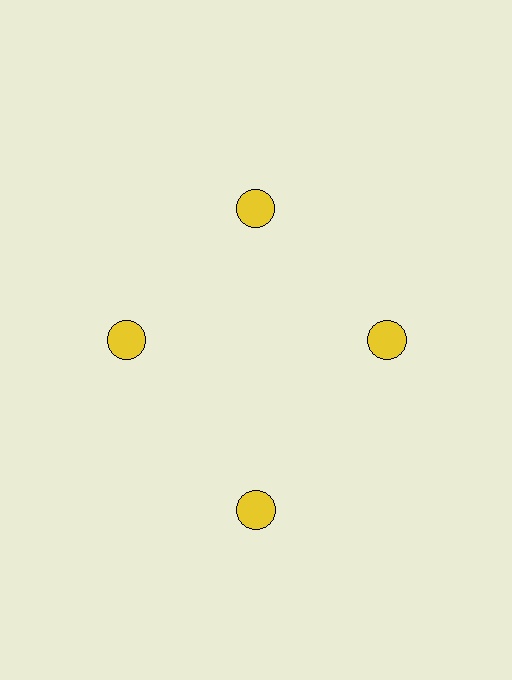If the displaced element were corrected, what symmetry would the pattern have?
It would have 4-fold rotational symmetry — the pattern would map onto itself every 90 degrees.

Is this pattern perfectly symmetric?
No. The 4 yellow circles are arranged in a ring, but one element near the 6 o'clock position is pushed outward from the center, breaking the 4-fold rotational symmetry.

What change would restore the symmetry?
The symmetry would be restored by moving it inward, back onto the ring so that all 4 circles sit at equal angles and equal distance from the center.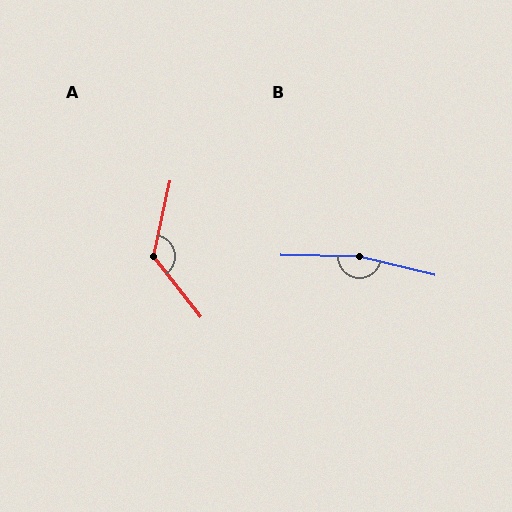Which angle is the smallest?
A, at approximately 130 degrees.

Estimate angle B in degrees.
Approximately 167 degrees.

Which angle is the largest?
B, at approximately 167 degrees.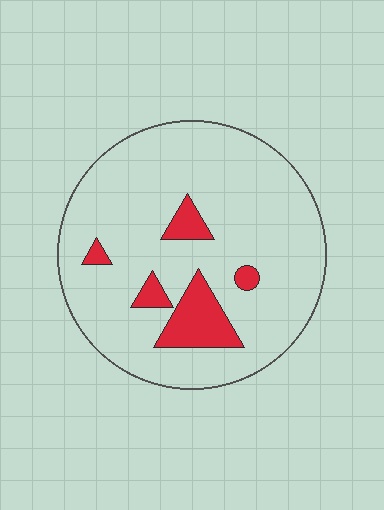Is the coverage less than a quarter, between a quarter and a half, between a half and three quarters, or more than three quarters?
Less than a quarter.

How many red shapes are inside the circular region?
5.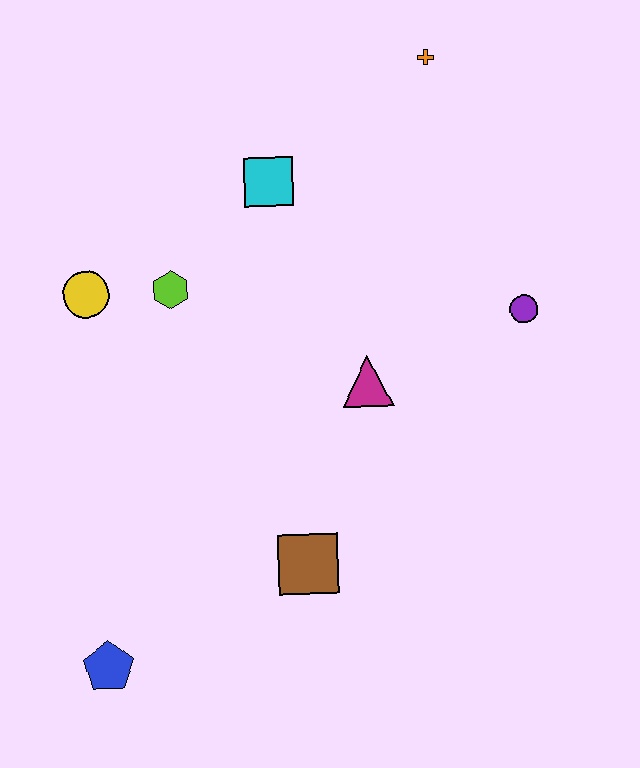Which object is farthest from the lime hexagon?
The blue pentagon is farthest from the lime hexagon.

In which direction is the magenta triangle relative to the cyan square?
The magenta triangle is below the cyan square.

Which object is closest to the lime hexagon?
The yellow circle is closest to the lime hexagon.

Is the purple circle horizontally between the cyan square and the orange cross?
No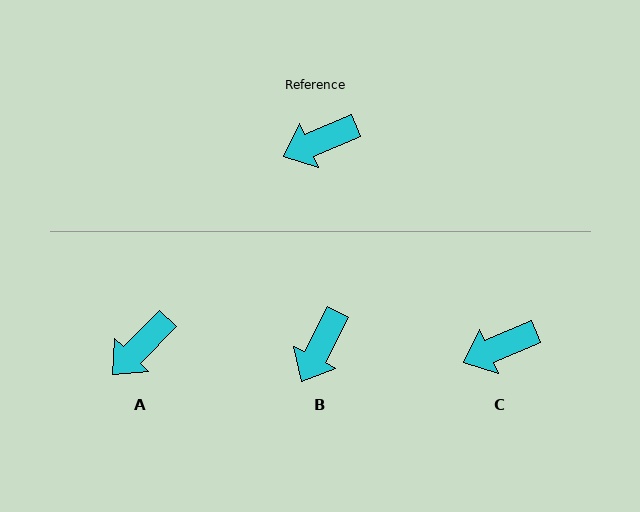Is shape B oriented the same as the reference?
No, it is off by about 39 degrees.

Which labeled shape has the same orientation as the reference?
C.